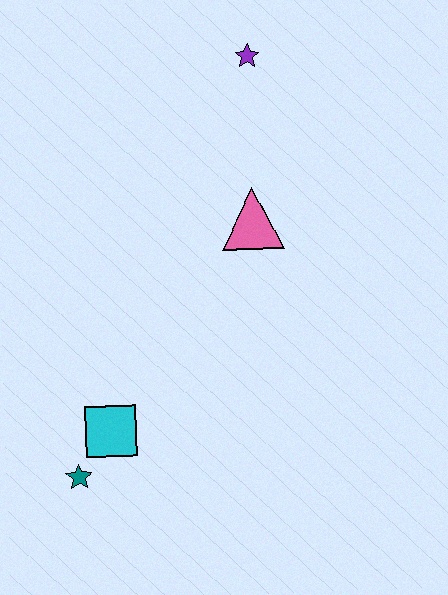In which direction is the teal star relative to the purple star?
The teal star is below the purple star.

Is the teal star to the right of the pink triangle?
No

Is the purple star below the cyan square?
No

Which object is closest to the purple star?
The pink triangle is closest to the purple star.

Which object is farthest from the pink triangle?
The teal star is farthest from the pink triangle.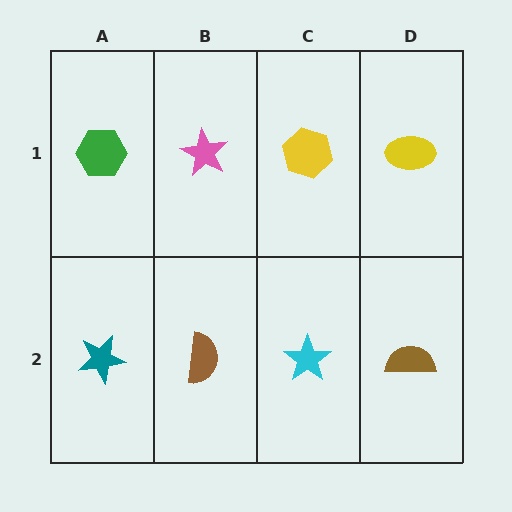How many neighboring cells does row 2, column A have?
2.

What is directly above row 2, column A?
A green hexagon.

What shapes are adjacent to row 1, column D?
A brown semicircle (row 2, column D), a yellow hexagon (row 1, column C).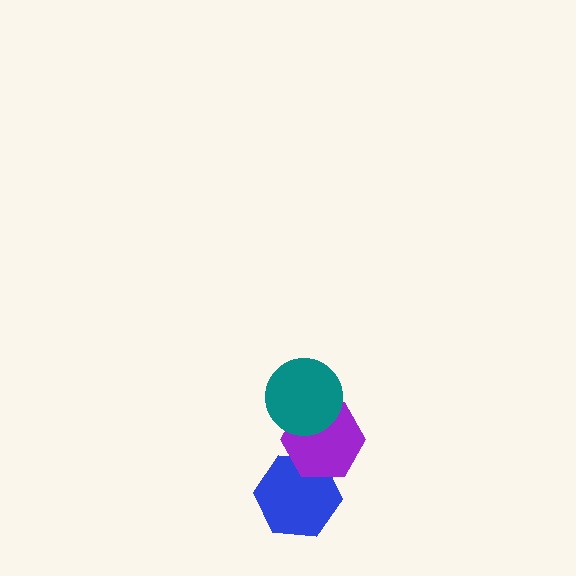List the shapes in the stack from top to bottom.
From top to bottom: the teal circle, the purple hexagon, the blue hexagon.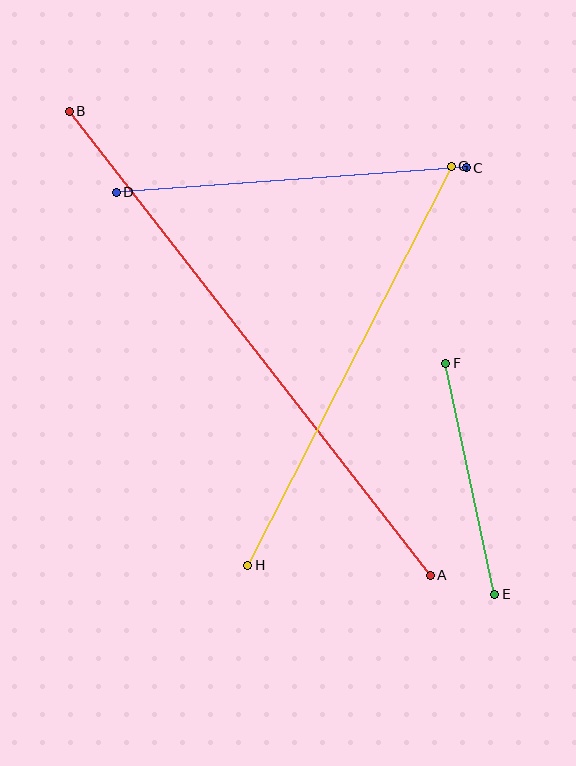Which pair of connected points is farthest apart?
Points A and B are farthest apart.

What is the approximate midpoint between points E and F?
The midpoint is at approximately (470, 479) pixels.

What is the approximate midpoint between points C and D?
The midpoint is at approximately (291, 180) pixels.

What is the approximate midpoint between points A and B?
The midpoint is at approximately (250, 343) pixels.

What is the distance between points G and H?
The distance is approximately 448 pixels.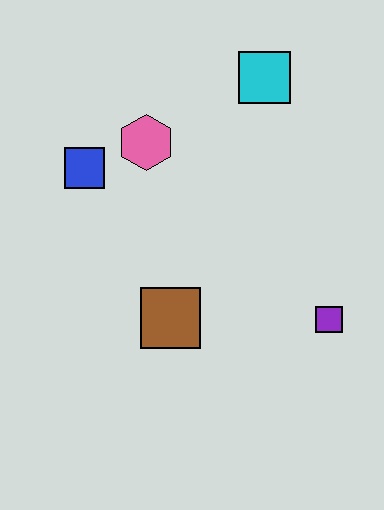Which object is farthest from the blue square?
The purple square is farthest from the blue square.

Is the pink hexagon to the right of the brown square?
No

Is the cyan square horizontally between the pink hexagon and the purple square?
Yes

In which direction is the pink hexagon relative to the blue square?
The pink hexagon is to the right of the blue square.